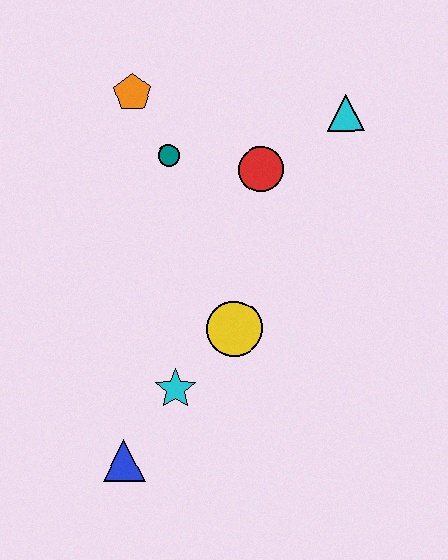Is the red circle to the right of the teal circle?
Yes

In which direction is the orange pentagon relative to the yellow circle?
The orange pentagon is above the yellow circle.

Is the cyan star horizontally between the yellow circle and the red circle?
No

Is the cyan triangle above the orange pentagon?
No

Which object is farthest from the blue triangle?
The cyan triangle is farthest from the blue triangle.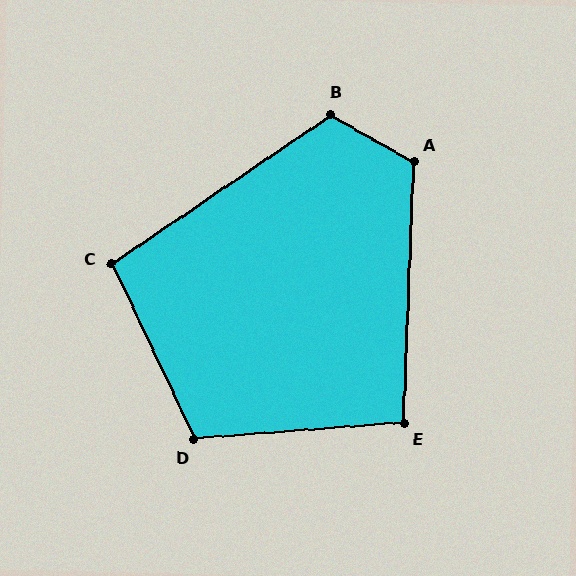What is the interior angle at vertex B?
Approximately 117 degrees (obtuse).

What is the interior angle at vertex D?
Approximately 111 degrees (obtuse).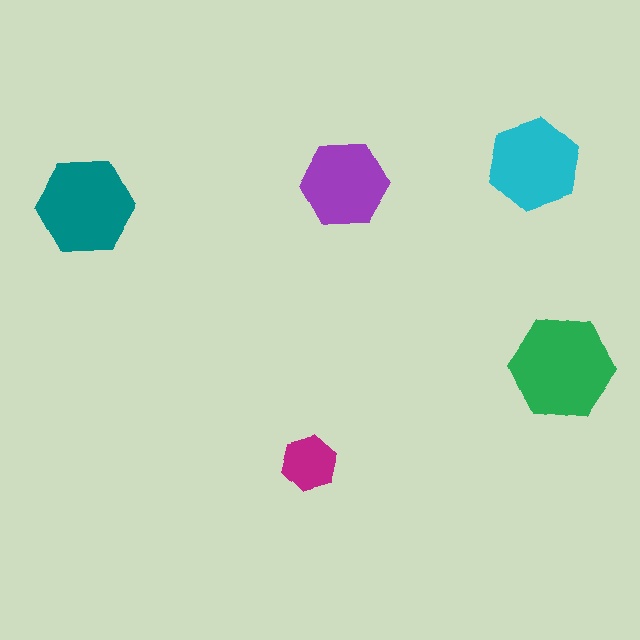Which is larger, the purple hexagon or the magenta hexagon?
The purple one.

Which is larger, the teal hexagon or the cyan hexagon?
The teal one.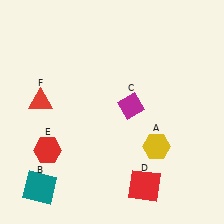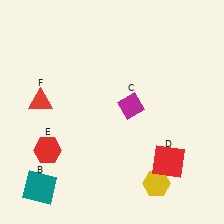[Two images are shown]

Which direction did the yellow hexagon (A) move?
The yellow hexagon (A) moved down.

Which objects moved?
The objects that moved are: the yellow hexagon (A), the red square (D).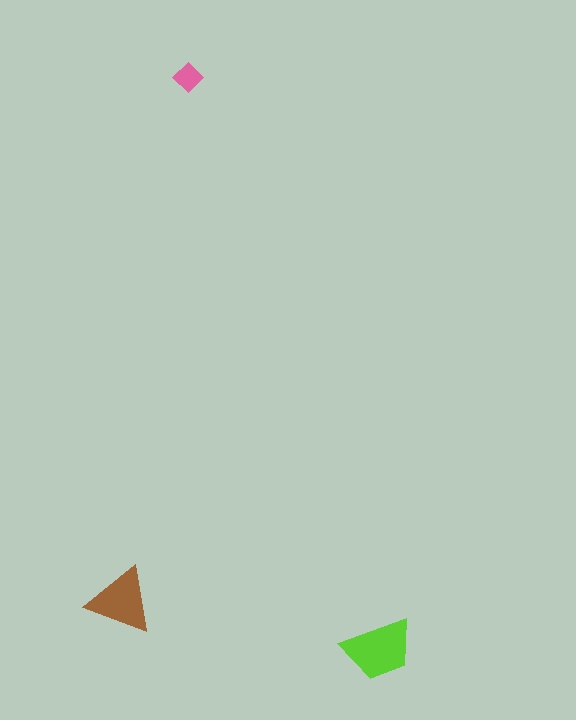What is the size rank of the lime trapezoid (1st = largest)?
1st.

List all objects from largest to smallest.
The lime trapezoid, the brown triangle, the pink diamond.